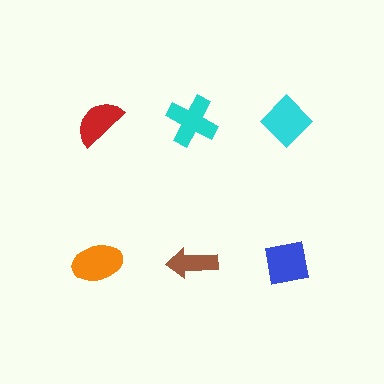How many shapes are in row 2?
3 shapes.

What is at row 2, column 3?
A blue square.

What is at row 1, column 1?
A red semicircle.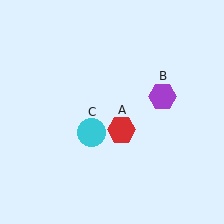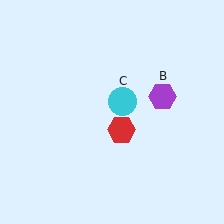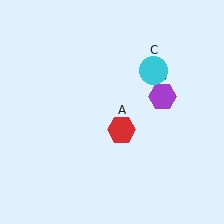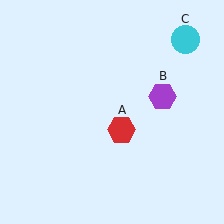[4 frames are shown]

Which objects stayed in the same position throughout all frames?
Red hexagon (object A) and purple hexagon (object B) remained stationary.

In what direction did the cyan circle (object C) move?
The cyan circle (object C) moved up and to the right.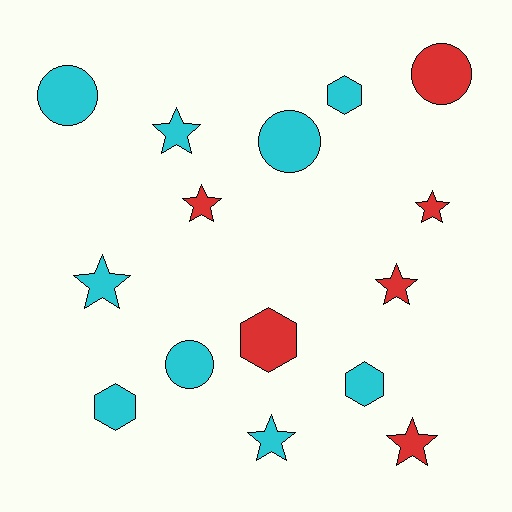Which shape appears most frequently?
Star, with 7 objects.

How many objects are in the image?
There are 15 objects.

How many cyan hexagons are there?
There are 3 cyan hexagons.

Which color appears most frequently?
Cyan, with 9 objects.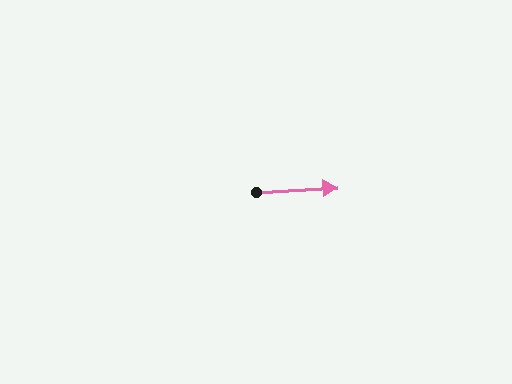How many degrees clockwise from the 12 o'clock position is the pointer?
Approximately 87 degrees.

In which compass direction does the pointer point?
East.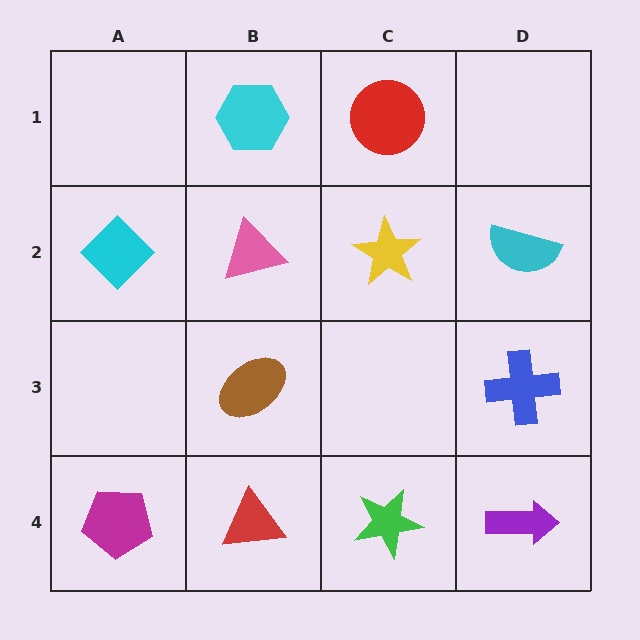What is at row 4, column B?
A red triangle.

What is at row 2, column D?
A cyan semicircle.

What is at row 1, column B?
A cyan hexagon.